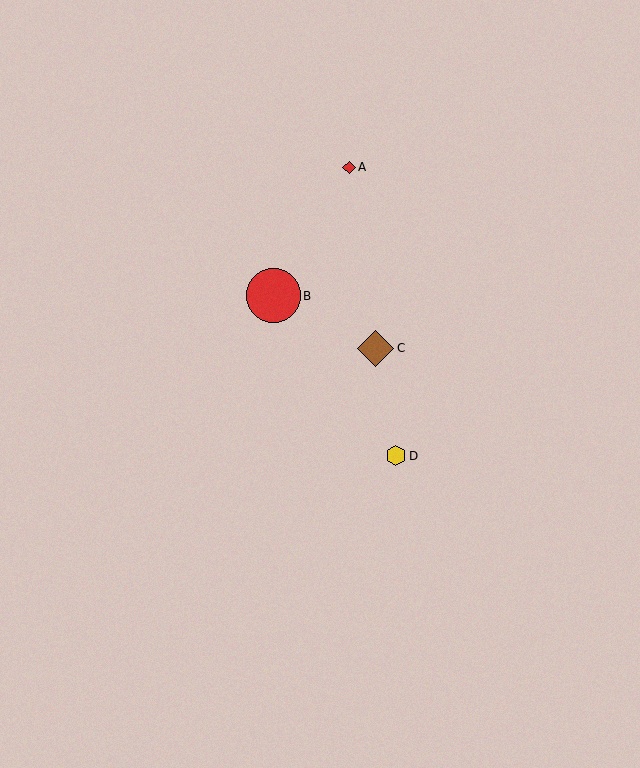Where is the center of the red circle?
The center of the red circle is at (273, 296).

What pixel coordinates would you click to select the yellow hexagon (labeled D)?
Click at (396, 456) to select the yellow hexagon D.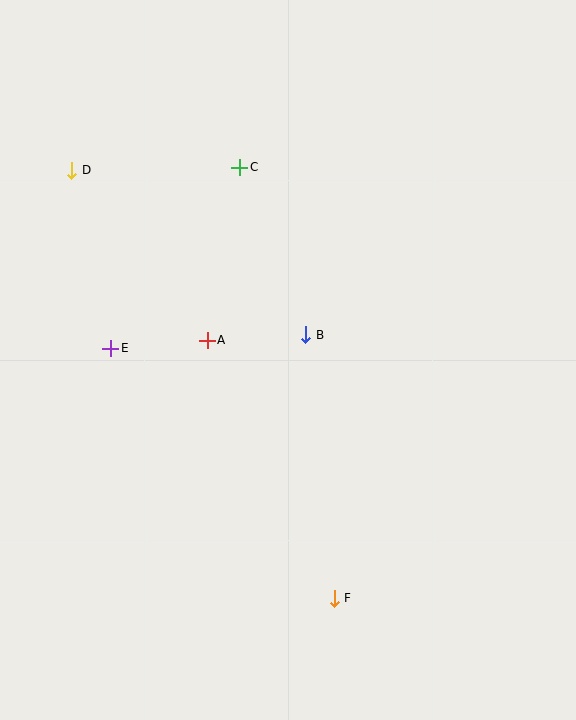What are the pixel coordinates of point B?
Point B is at (306, 335).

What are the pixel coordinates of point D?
Point D is at (72, 170).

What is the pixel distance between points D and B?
The distance between D and B is 286 pixels.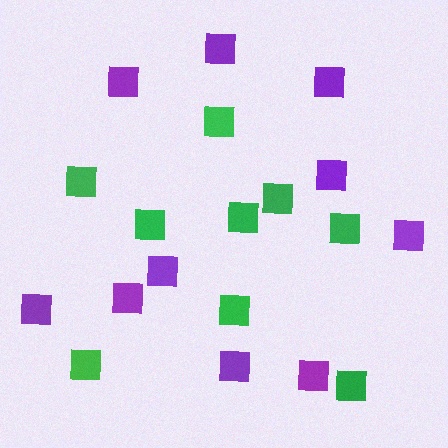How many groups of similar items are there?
There are 2 groups: one group of green squares (9) and one group of purple squares (10).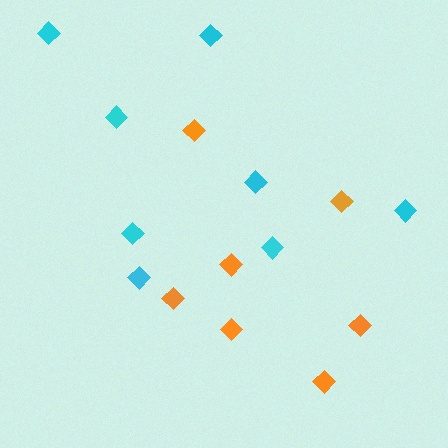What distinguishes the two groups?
There are 2 groups: one group of orange diamonds (7) and one group of cyan diamonds (8).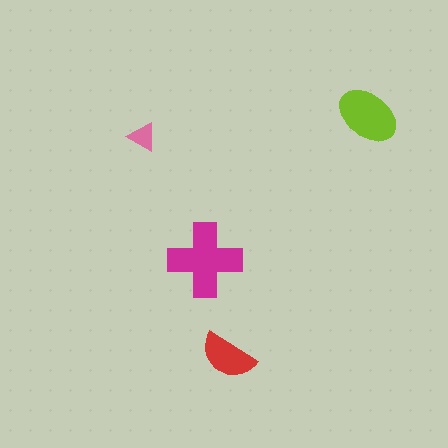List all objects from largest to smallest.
The magenta cross, the lime ellipse, the red semicircle, the pink triangle.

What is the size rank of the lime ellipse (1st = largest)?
2nd.